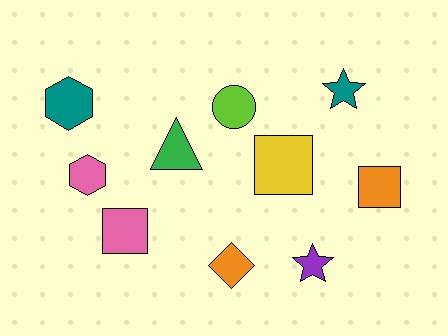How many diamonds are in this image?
There is 1 diamond.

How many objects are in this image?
There are 10 objects.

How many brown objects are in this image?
There are no brown objects.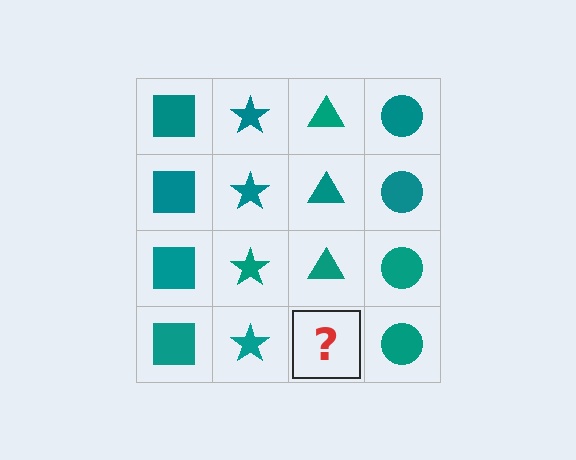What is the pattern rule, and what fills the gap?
The rule is that each column has a consistent shape. The gap should be filled with a teal triangle.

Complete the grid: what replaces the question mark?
The question mark should be replaced with a teal triangle.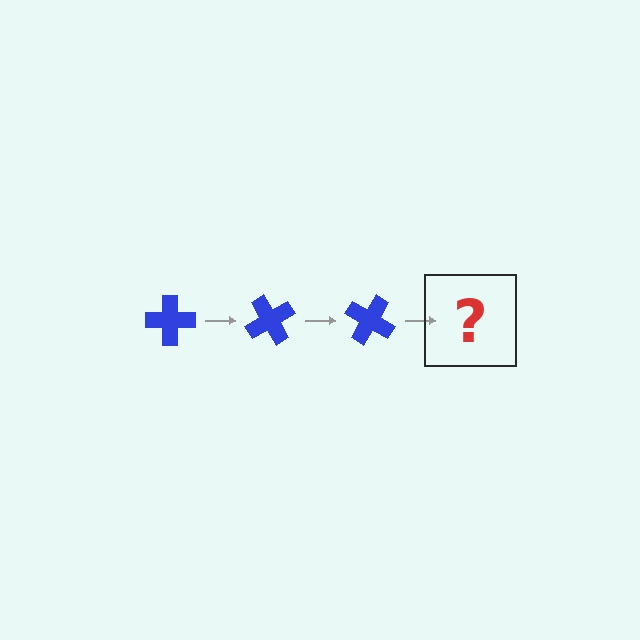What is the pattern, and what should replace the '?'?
The pattern is that the cross rotates 60 degrees each step. The '?' should be a blue cross rotated 180 degrees.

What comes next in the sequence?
The next element should be a blue cross rotated 180 degrees.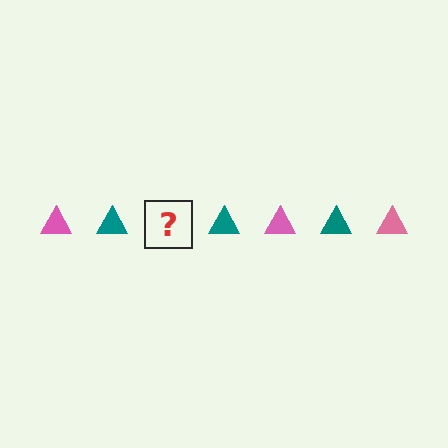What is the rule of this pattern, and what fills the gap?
The rule is that the pattern cycles through pink, teal triangles. The gap should be filled with a pink triangle.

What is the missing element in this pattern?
The missing element is a pink triangle.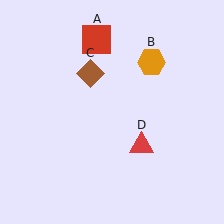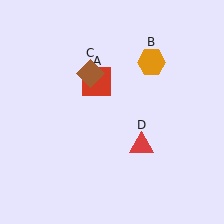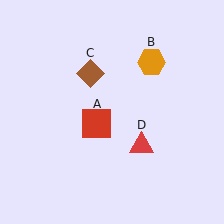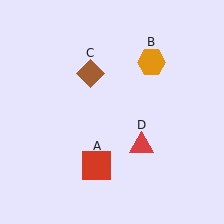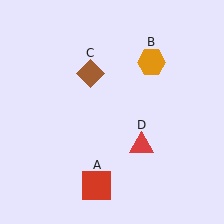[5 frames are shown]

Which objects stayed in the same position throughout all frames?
Orange hexagon (object B) and brown diamond (object C) and red triangle (object D) remained stationary.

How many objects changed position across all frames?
1 object changed position: red square (object A).